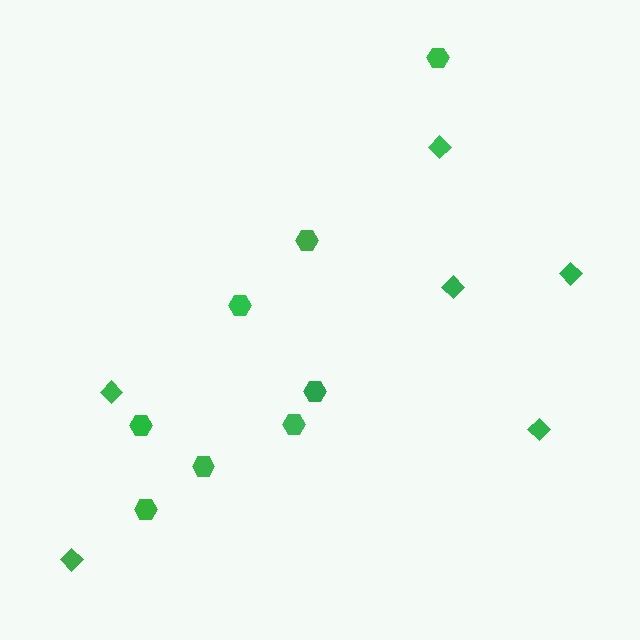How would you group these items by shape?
There are 2 groups: one group of hexagons (8) and one group of diamonds (6).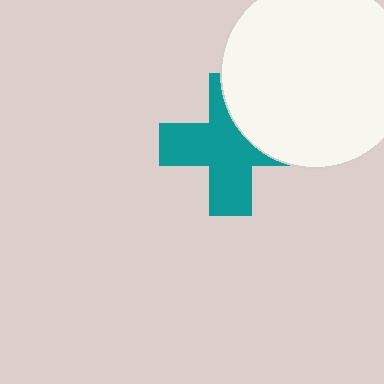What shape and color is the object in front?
The object in front is a white circle.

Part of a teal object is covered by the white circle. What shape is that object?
It is a cross.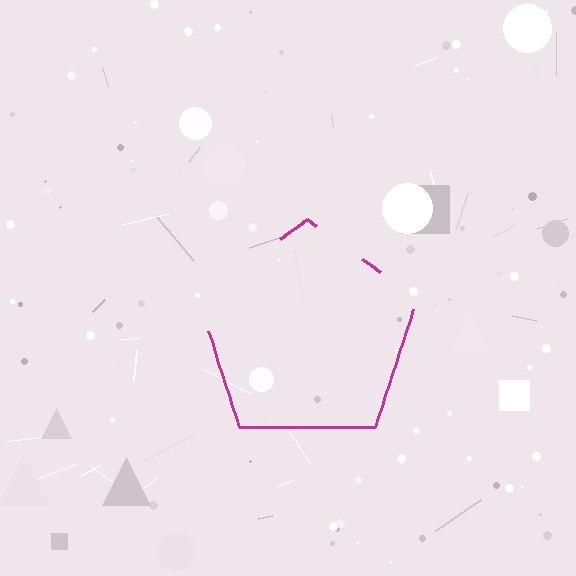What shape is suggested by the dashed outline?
The dashed outline suggests a pentagon.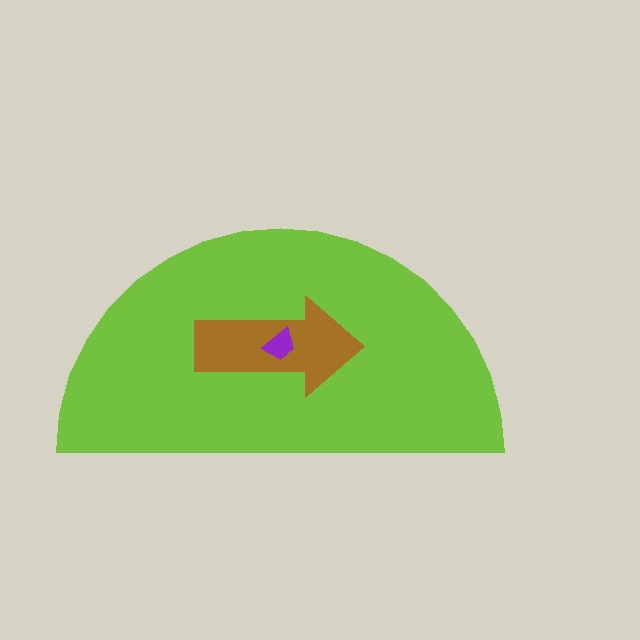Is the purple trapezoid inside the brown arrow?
Yes.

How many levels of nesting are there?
3.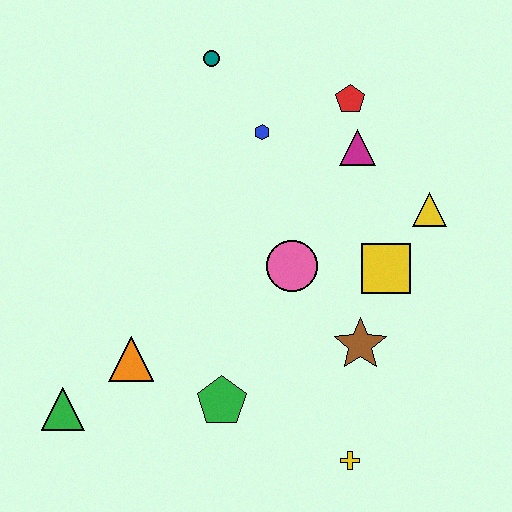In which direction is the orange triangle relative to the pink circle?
The orange triangle is to the left of the pink circle.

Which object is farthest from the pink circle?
The green triangle is farthest from the pink circle.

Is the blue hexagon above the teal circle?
No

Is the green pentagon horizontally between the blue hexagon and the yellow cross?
No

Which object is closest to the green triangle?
The orange triangle is closest to the green triangle.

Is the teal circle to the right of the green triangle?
Yes